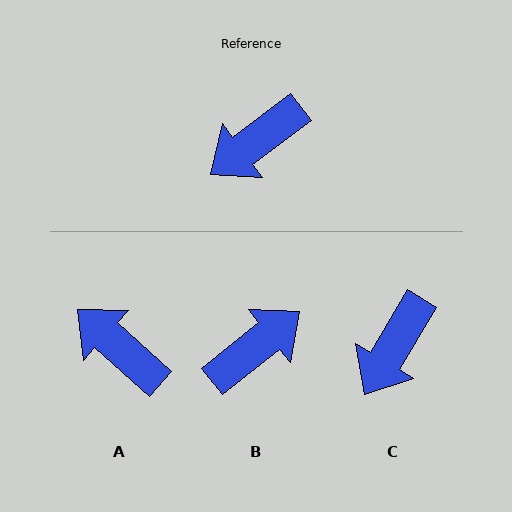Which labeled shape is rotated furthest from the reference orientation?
B, about 178 degrees away.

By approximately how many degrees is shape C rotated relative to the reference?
Approximately 23 degrees counter-clockwise.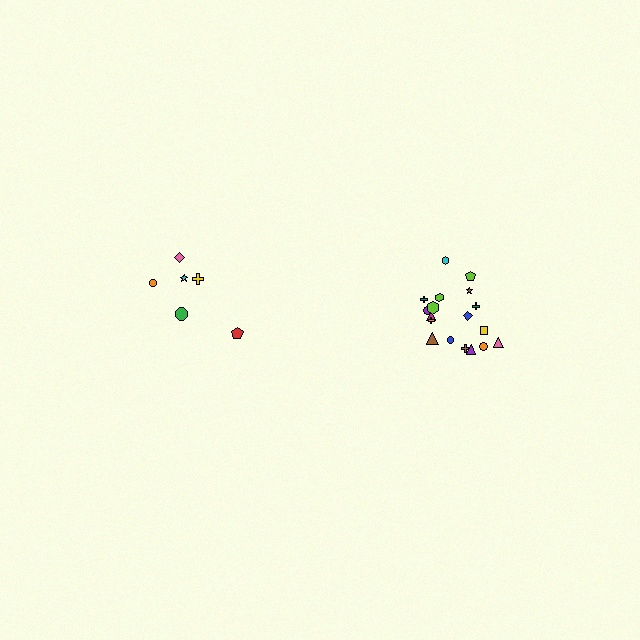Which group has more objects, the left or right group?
The right group.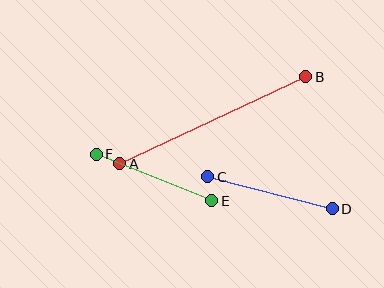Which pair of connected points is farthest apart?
Points A and B are farthest apart.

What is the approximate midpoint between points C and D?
The midpoint is at approximately (270, 193) pixels.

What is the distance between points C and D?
The distance is approximately 129 pixels.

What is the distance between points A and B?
The distance is approximately 205 pixels.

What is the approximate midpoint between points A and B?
The midpoint is at approximately (213, 120) pixels.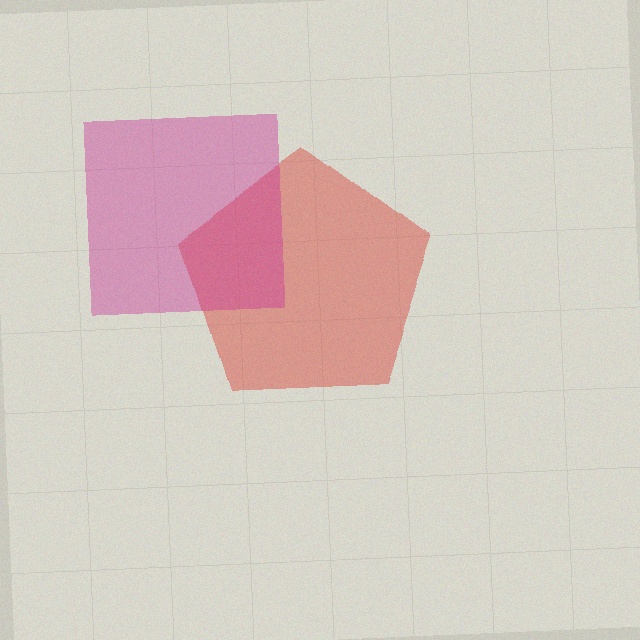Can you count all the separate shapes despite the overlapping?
Yes, there are 2 separate shapes.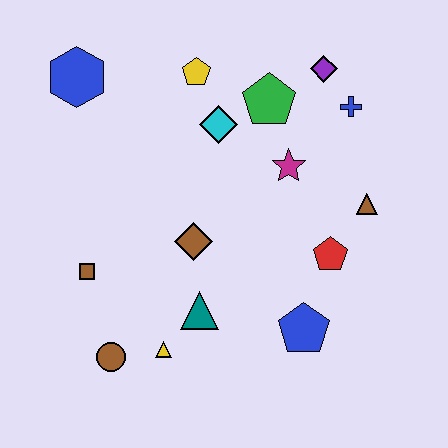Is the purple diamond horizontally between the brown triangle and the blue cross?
No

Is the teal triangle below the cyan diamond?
Yes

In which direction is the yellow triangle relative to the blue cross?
The yellow triangle is below the blue cross.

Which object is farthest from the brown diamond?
The purple diamond is farthest from the brown diamond.